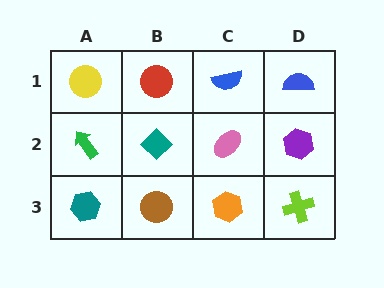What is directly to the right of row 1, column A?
A red circle.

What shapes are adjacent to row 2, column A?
A yellow circle (row 1, column A), a teal hexagon (row 3, column A), a teal diamond (row 2, column B).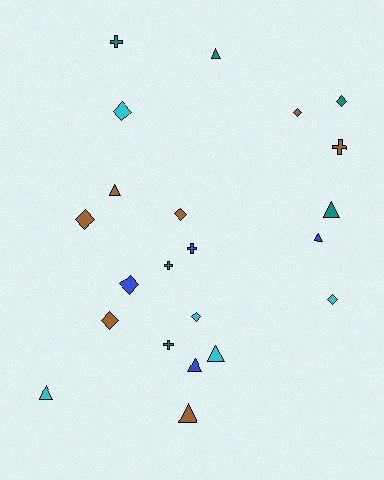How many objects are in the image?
There are 22 objects.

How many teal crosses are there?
There are 3 teal crosses.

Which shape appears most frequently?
Diamond, with 9 objects.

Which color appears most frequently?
Brown, with 7 objects.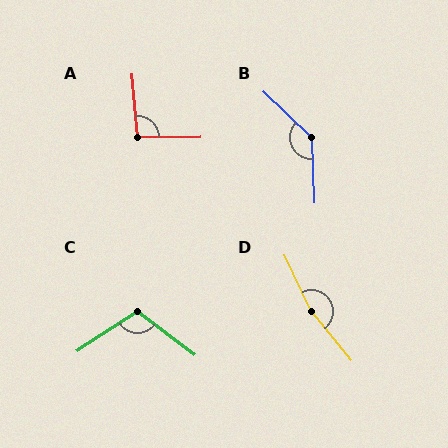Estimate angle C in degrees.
Approximately 110 degrees.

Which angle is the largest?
D, at approximately 166 degrees.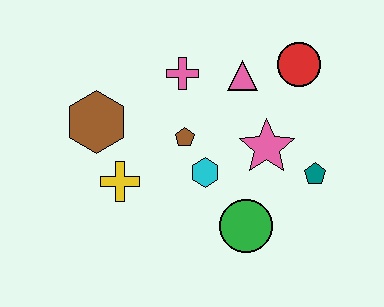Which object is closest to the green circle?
The cyan hexagon is closest to the green circle.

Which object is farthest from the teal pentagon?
The brown hexagon is farthest from the teal pentagon.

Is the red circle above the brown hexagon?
Yes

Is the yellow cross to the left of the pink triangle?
Yes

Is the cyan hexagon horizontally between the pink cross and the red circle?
Yes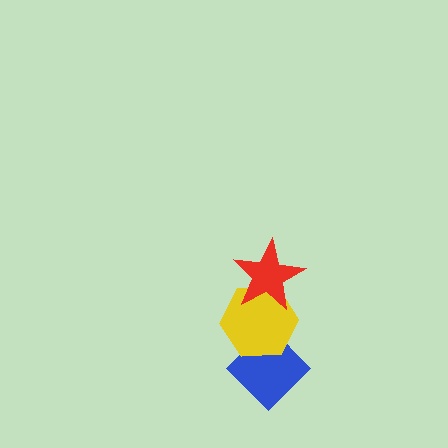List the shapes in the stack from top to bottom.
From top to bottom: the red star, the yellow hexagon, the blue diamond.